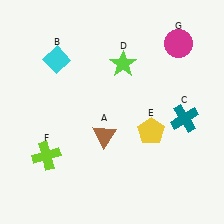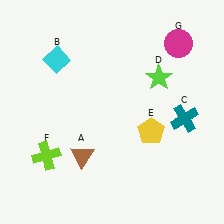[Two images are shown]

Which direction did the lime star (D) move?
The lime star (D) moved right.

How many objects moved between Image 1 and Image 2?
2 objects moved between the two images.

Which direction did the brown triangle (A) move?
The brown triangle (A) moved left.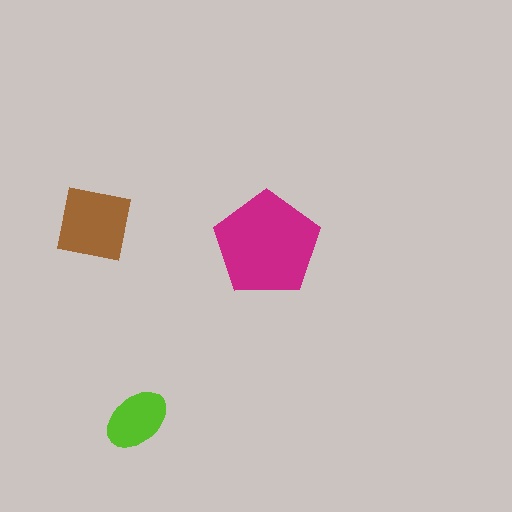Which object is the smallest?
The lime ellipse.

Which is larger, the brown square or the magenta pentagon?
The magenta pentagon.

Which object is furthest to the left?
The brown square is leftmost.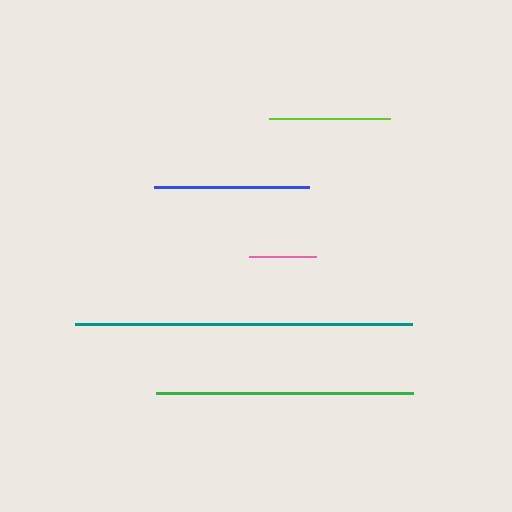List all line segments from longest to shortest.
From longest to shortest: teal, green, blue, lime, pink.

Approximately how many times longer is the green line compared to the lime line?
The green line is approximately 2.1 times the length of the lime line.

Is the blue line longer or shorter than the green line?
The green line is longer than the blue line.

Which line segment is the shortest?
The pink line is the shortest at approximately 67 pixels.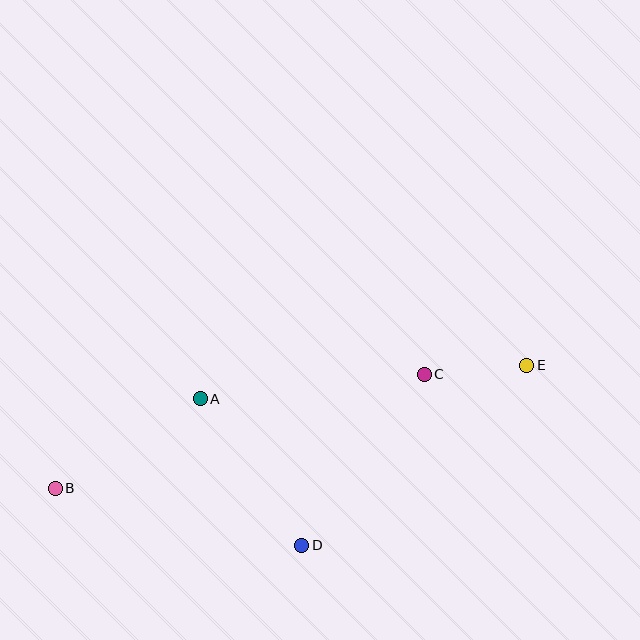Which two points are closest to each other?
Points C and E are closest to each other.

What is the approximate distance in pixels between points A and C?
The distance between A and C is approximately 225 pixels.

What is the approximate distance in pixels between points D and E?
The distance between D and E is approximately 288 pixels.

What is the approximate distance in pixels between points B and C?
The distance between B and C is approximately 386 pixels.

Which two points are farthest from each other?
Points B and E are farthest from each other.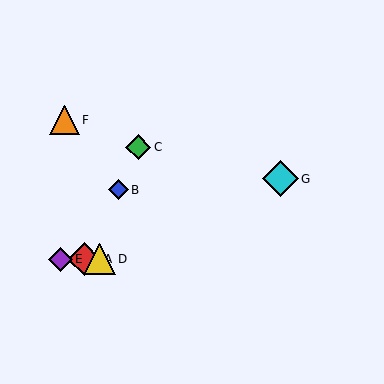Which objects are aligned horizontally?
Objects A, D, E are aligned horizontally.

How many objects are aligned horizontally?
3 objects (A, D, E) are aligned horizontally.